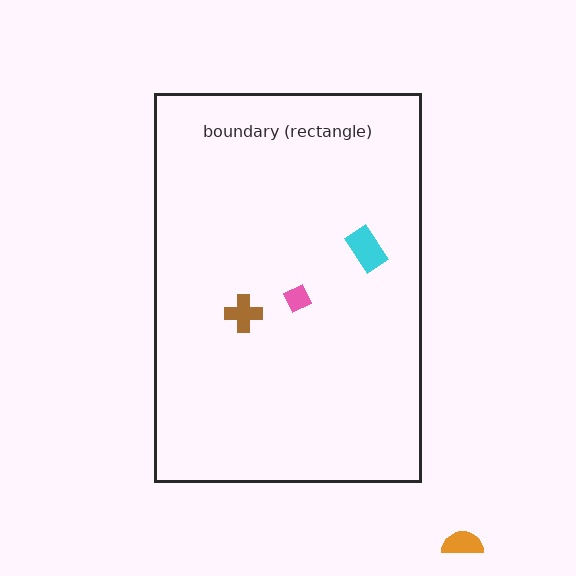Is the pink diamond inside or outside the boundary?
Inside.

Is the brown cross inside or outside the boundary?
Inside.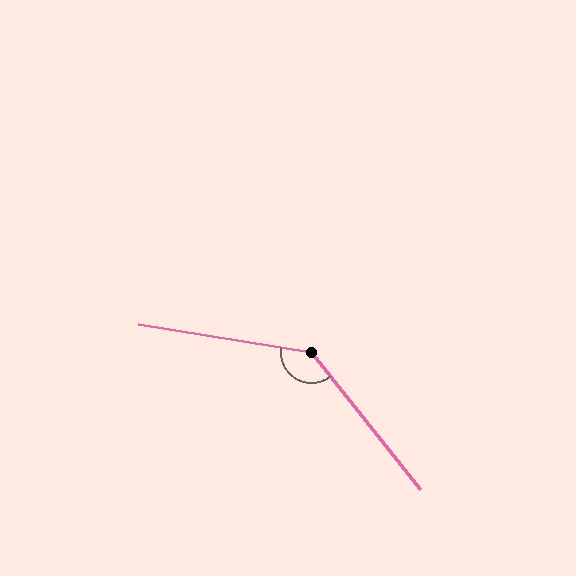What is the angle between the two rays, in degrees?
Approximately 138 degrees.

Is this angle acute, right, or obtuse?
It is obtuse.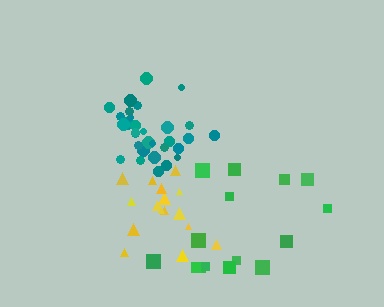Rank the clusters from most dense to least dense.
teal, yellow, green.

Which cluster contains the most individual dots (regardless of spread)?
Teal (32).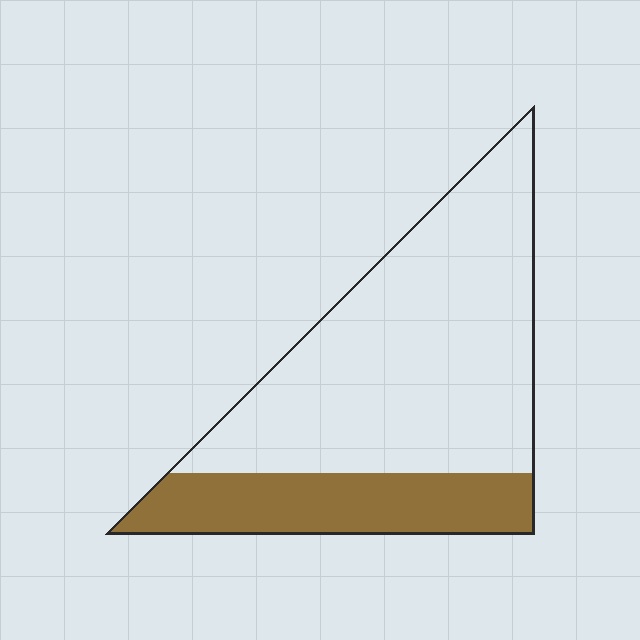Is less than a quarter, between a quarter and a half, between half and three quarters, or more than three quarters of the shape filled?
Between a quarter and a half.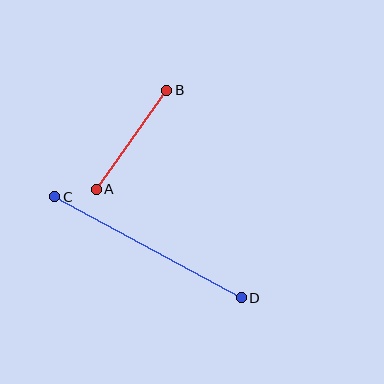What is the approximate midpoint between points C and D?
The midpoint is at approximately (148, 247) pixels.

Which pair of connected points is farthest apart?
Points C and D are farthest apart.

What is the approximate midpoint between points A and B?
The midpoint is at approximately (132, 140) pixels.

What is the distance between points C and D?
The distance is approximately 212 pixels.